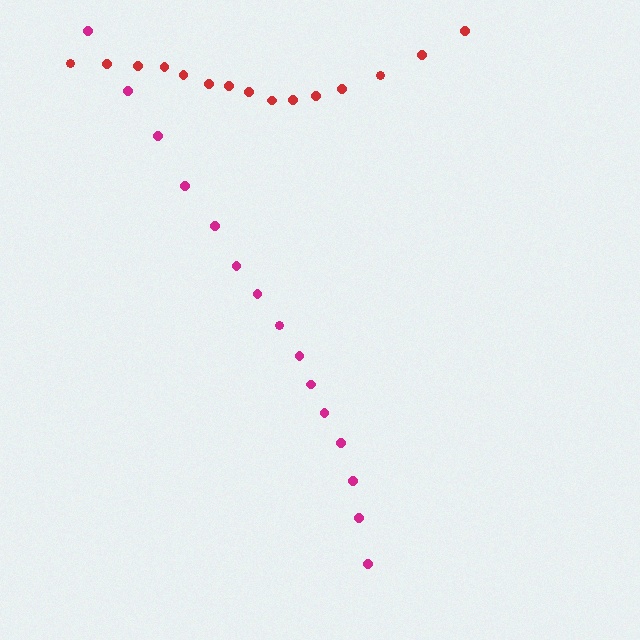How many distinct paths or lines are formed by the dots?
There are 2 distinct paths.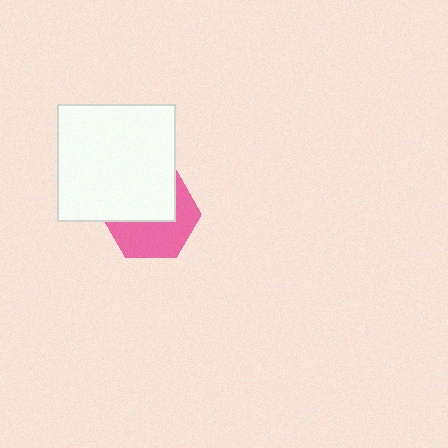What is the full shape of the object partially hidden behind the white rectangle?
The partially hidden object is a pink hexagon.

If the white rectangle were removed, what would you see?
You would see the complete pink hexagon.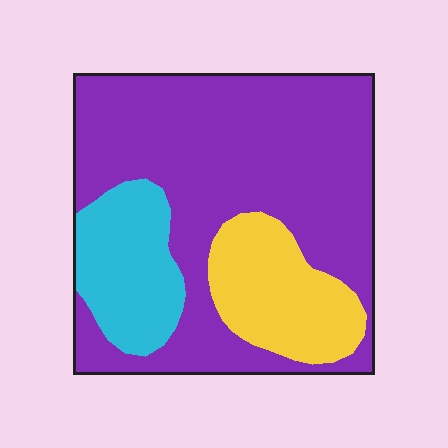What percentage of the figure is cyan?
Cyan takes up less than a quarter of the figure.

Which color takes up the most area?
Purple, at roughly 65%.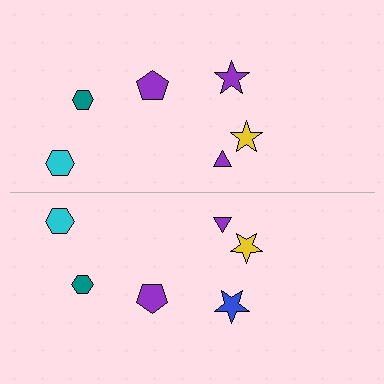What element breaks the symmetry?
The blue star on the bottom side breaks the symmetry — its mirror counterpart is purple.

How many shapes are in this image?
There are 12 shapes in this image.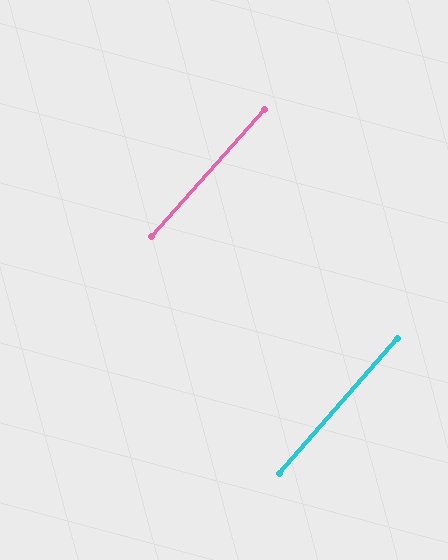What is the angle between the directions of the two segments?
Approximately 1 degree.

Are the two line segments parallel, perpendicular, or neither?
Parallel — their directions differ by only 0.7°.